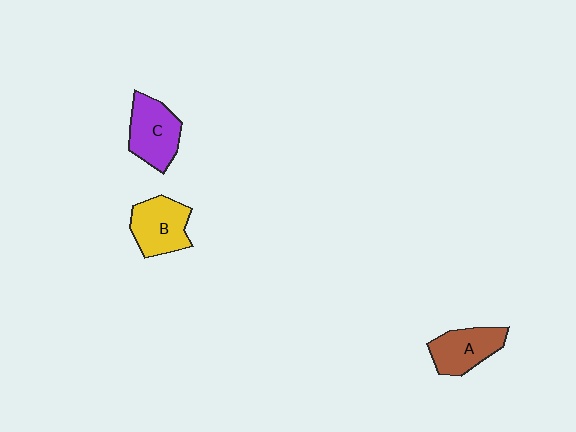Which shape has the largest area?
Shape C (purple).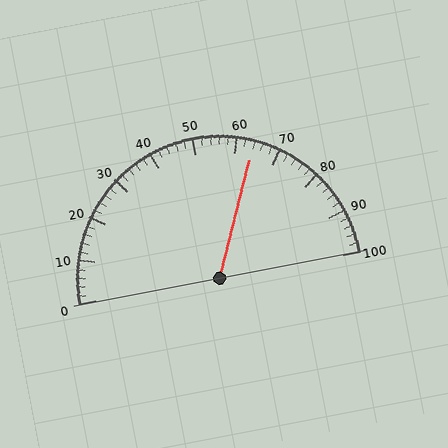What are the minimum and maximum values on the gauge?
The gauge ranges from 0 to 100.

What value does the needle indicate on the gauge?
The needle indicates approximately 64.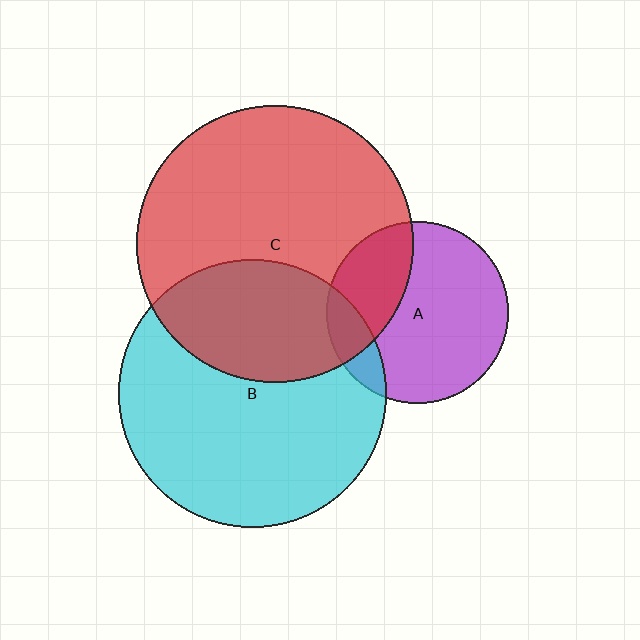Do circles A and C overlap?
Yes.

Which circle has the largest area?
Circle C (red).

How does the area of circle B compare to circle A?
Approximately 2.2 times.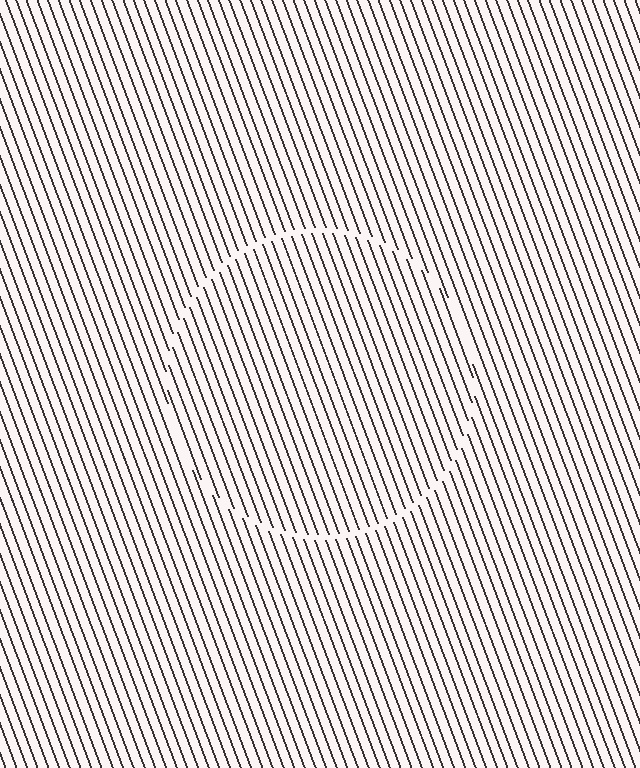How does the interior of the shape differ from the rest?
The interior of the shape contains the same grating, shifted by half a period — the contour is defined by the phase discontinuity where line-ends from the inner and outer gratings abut.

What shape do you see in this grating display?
An illusory circle. The interior of the shape contains the same grating, shifted by half a period — the contour is defined by the phase discontinuity where line-ends from the inner and outer gratings abut.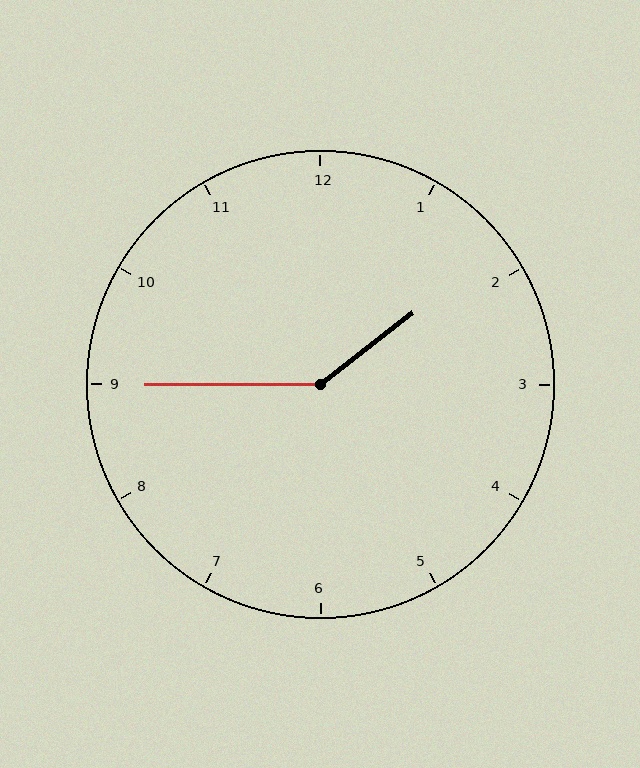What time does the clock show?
1:45.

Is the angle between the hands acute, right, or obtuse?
It is obtuse.